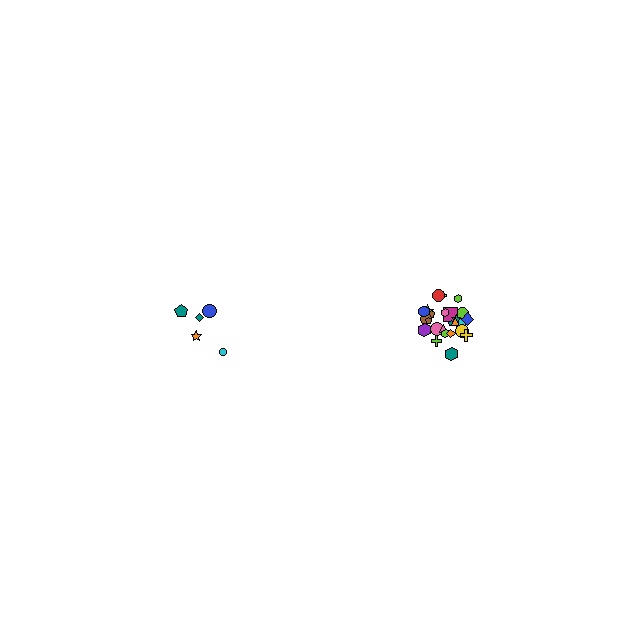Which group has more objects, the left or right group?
The right group.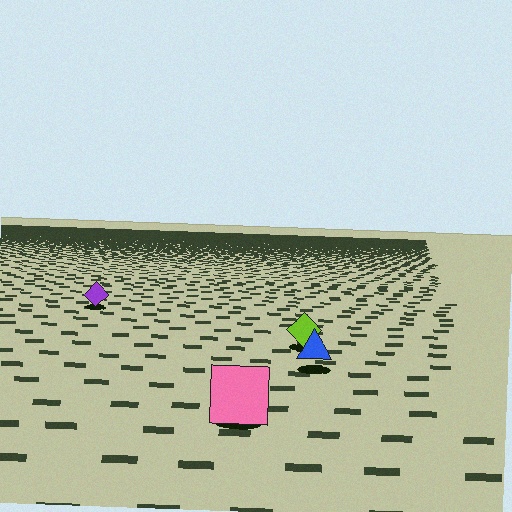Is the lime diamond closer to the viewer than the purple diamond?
Yes. The lime diamond is closer — you can tell from the texture gradient: the ground texture is coarser near it.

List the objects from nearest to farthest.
From nearest to farthest: the pink square, the blue triangle, the lime diamond, the purple diamond.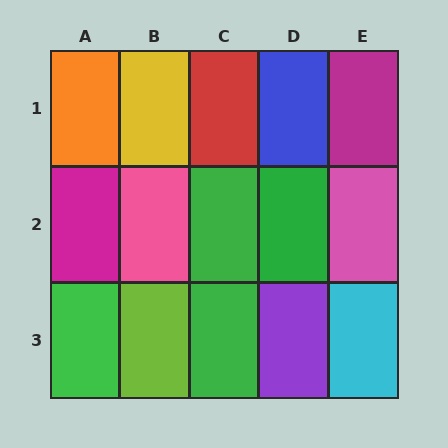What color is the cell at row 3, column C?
Green.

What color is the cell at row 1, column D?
Blue.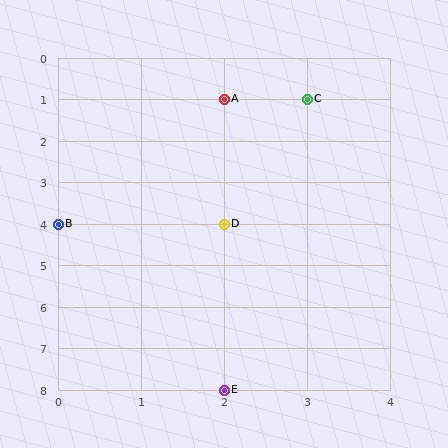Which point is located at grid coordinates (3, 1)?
Point C is at (3, 1).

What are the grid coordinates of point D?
Point D is at grid coordinates (2, 4).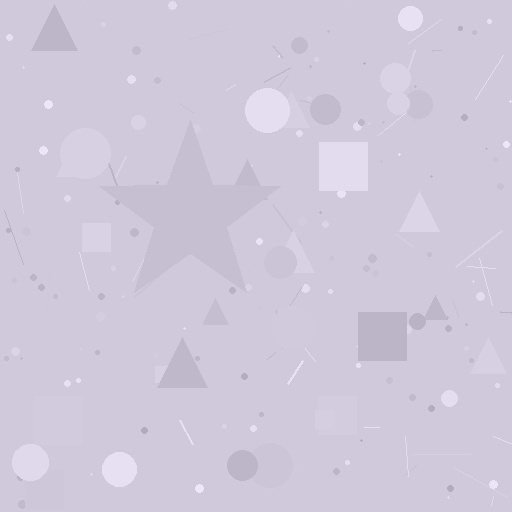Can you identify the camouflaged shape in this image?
The camouflaged shape is a star.